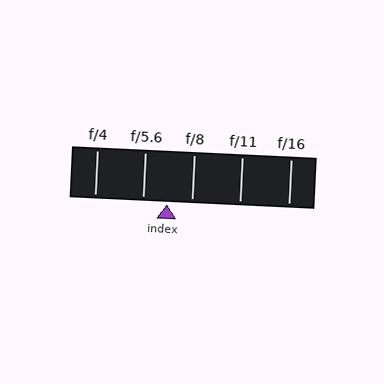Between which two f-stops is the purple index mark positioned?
The index mark is between f/5.6 and f/8.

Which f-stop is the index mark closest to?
The index mark is closest to f/5.6.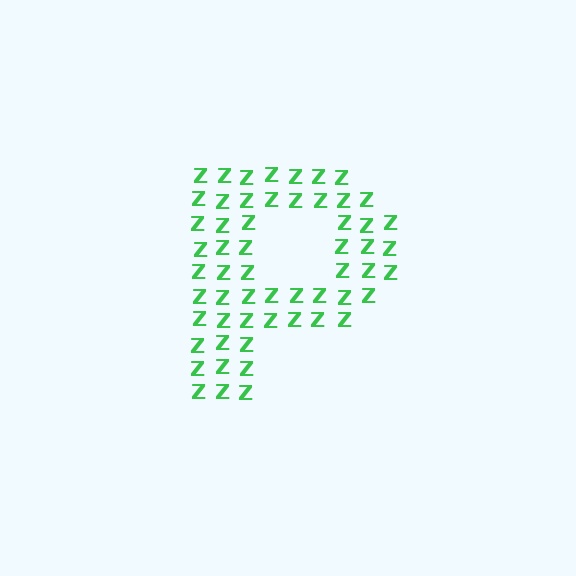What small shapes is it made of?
It is made of small letter Z's.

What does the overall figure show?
The overall figure shows the letter P.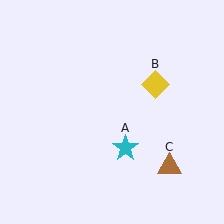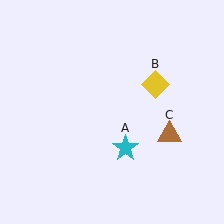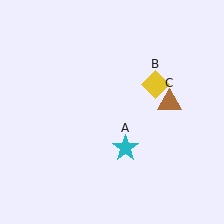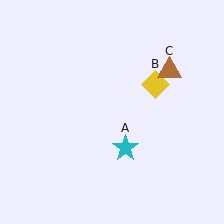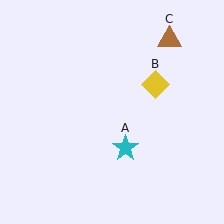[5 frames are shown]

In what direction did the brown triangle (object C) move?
The brown triangle (object C) moved up.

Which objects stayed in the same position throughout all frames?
Cyan star (object A) and yellow diamond (object B) remained stationary.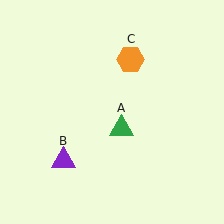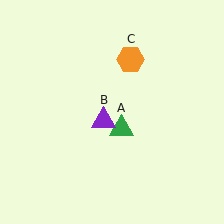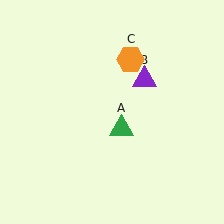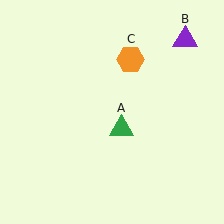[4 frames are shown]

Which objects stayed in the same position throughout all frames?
Green triangle (object A) and orange hexagon (object C) remained stationary.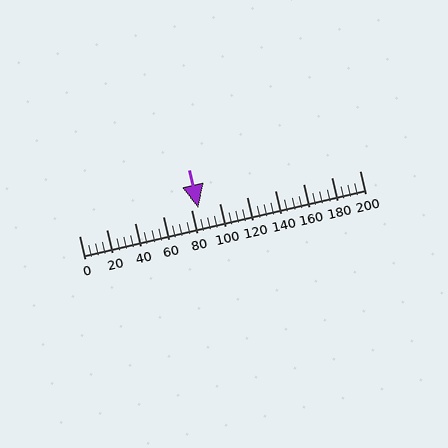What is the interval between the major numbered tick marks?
The major tick marks are spaced 20 units apart.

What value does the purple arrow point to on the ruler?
The purple arrow points to approximately 85.